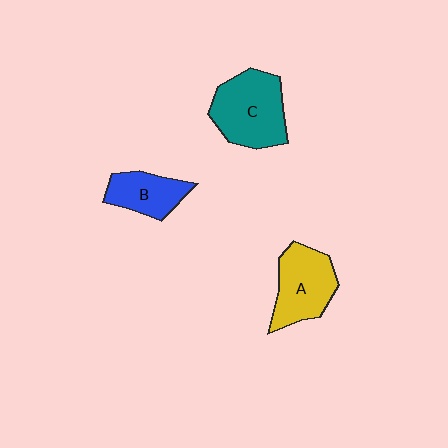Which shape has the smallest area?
Shape B (blue).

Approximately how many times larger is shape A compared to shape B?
Approximately 1.4 times.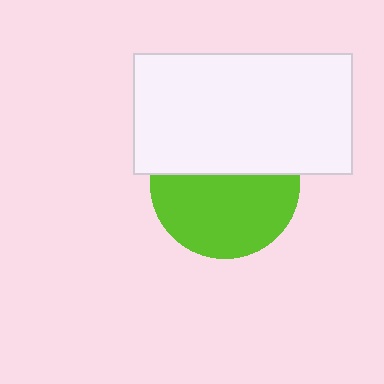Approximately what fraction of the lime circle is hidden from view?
Roughly 43% of the lime circle is hidden behind the white rectangle.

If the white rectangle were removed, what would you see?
You would see the complete lime circle.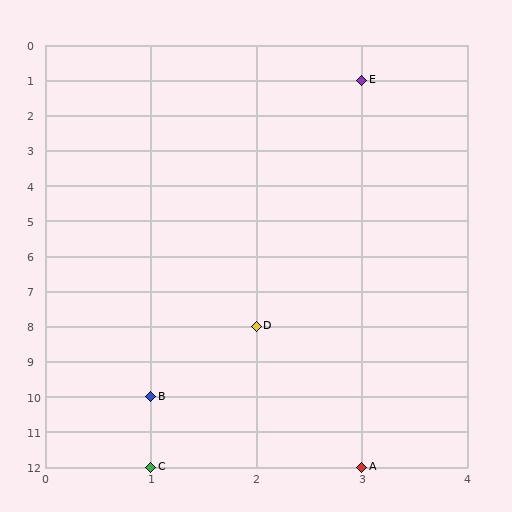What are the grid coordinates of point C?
Point C is at grid coordinates (1, 12).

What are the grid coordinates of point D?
Point D is at grid coordinates (2, 8).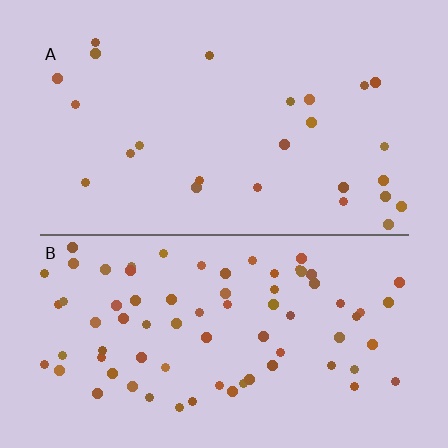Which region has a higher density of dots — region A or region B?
B (the bottom).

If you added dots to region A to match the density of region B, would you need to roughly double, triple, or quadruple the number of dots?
Approximately triple.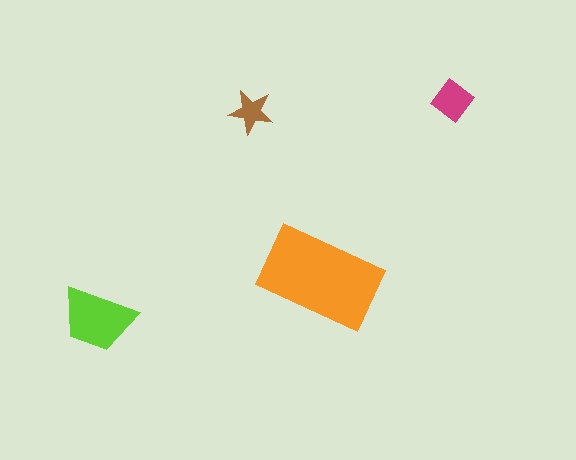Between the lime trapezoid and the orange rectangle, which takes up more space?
The orange rectangle.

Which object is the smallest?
The brown star.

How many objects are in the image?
There are 4 objects in the image.